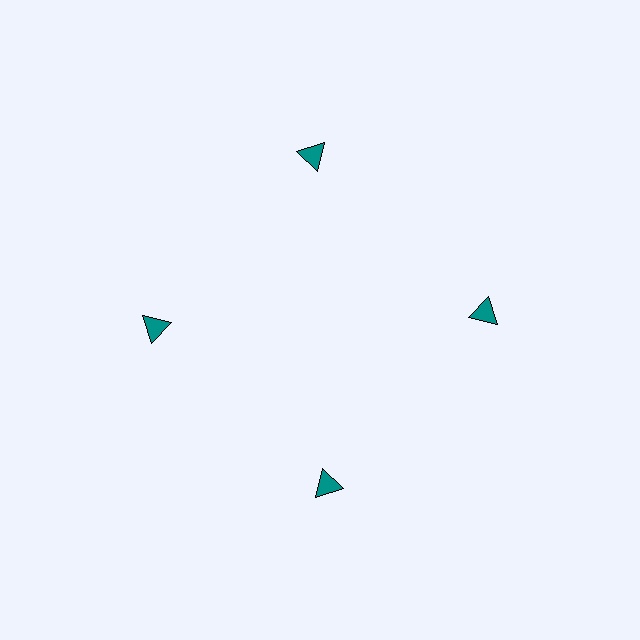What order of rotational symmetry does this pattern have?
This pattern has 4-fold rotational symmetry.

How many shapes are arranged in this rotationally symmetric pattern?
There are 4 shapes, arranged in 4 groups of 1.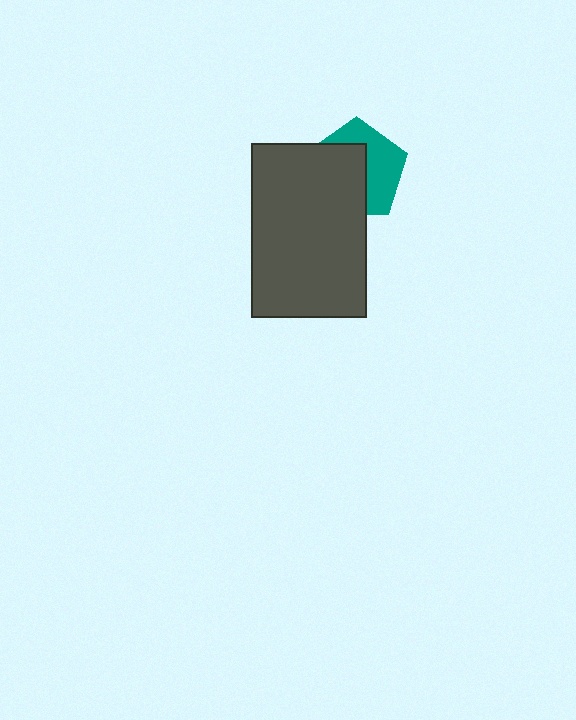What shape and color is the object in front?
The object in front is a dark gray rectangle.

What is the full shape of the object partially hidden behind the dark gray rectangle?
The partially hidden object is a teal pentagon.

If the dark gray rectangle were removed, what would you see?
You would see the complete teal pentagon.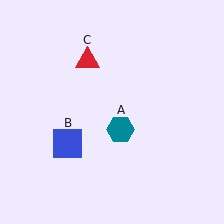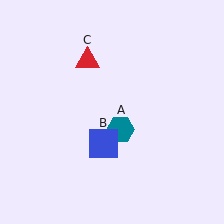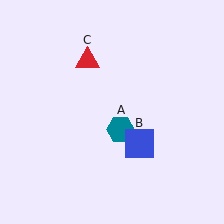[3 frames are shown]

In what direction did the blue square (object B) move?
The blue square (object B) moved right.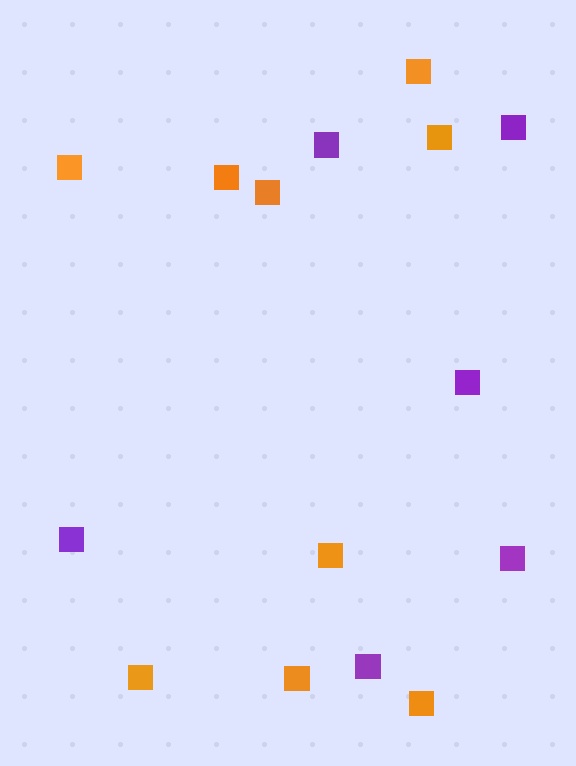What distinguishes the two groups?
There are 2 groups: one group of purple squares (6) and one group of orange squares (9).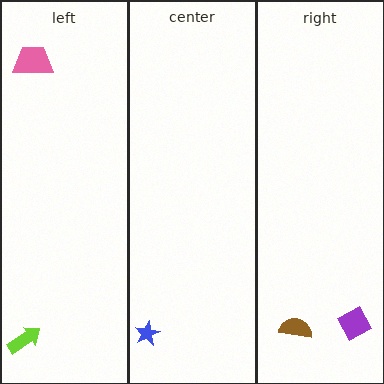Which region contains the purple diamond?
The right region.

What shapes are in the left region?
The pink trapezoid, the lime arrow.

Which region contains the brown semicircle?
The right region.